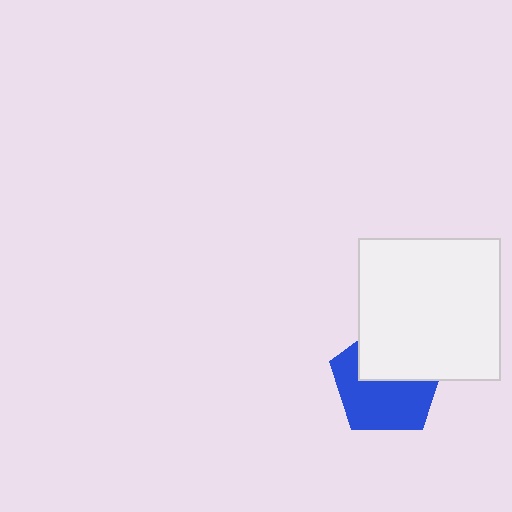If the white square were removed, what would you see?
You would see the complete blue pentagon.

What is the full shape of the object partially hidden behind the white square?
The partially hidden object is a blue pentagon.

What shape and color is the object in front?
The object in front is a white square.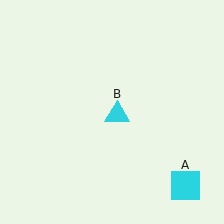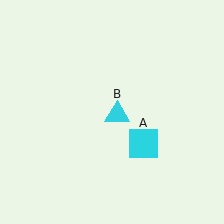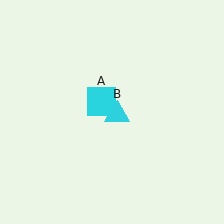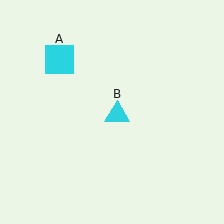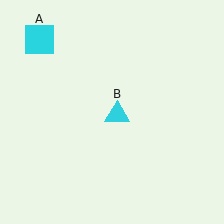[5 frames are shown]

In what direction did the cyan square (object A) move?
The cyan square (object A) moved up and to the left.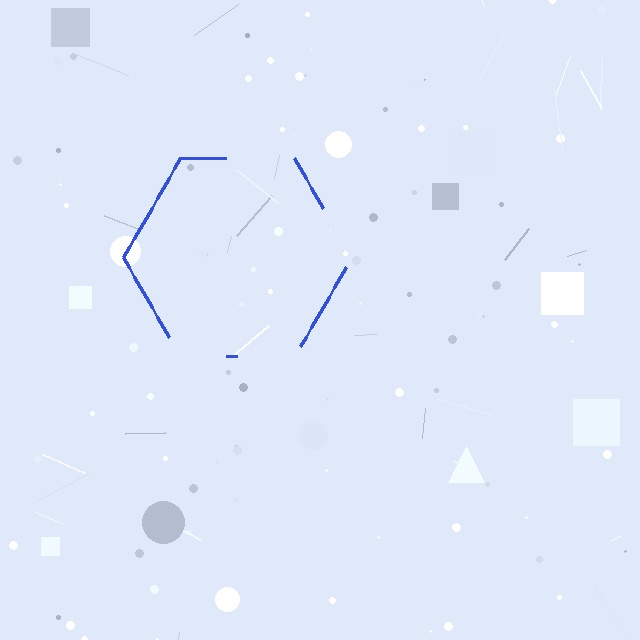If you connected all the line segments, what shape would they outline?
They would outline a hexagon.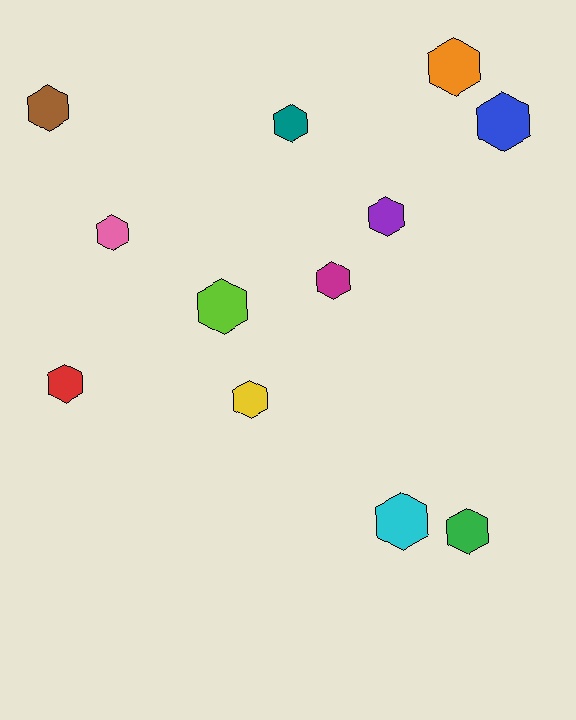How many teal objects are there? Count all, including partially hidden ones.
There is 1 teal object.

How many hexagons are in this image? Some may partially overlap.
There are 12 hexagons.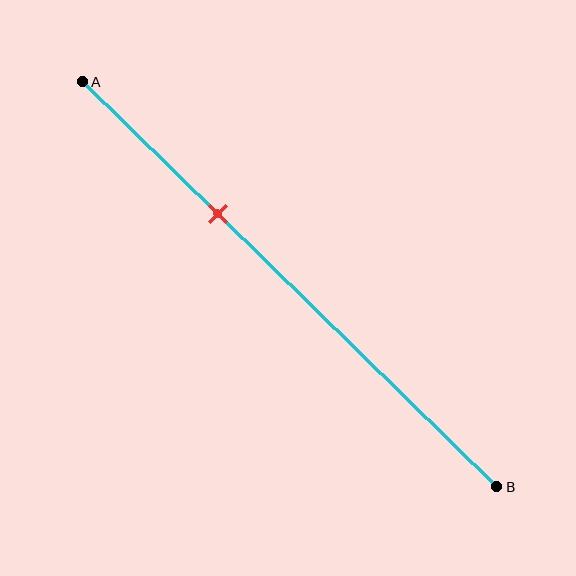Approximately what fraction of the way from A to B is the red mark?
The red mark is approximately 35% of the way from A to B.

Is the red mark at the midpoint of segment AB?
No, the mark is at about 35% from A, not at the 50% midpoint.